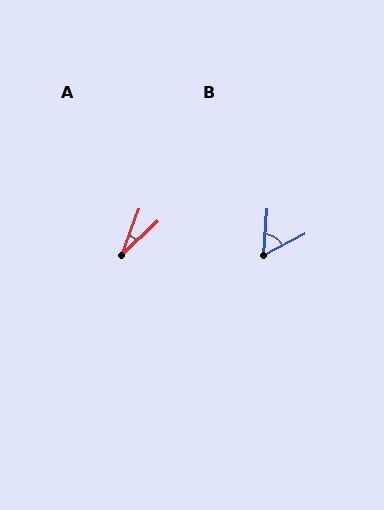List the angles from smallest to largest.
A (26°), B (58°).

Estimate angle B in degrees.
Approximately 58 degrees.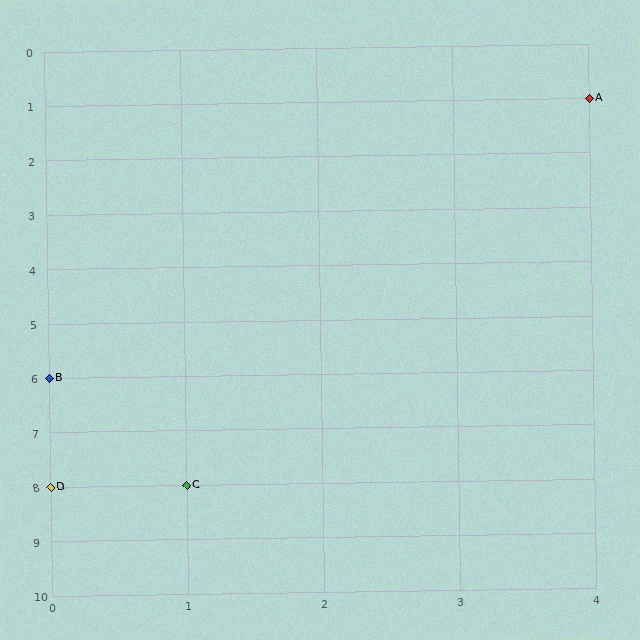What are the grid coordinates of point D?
Point D is at grid coordinates (0, 8).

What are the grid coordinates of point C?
Point C is at grid coordinates (1, 8).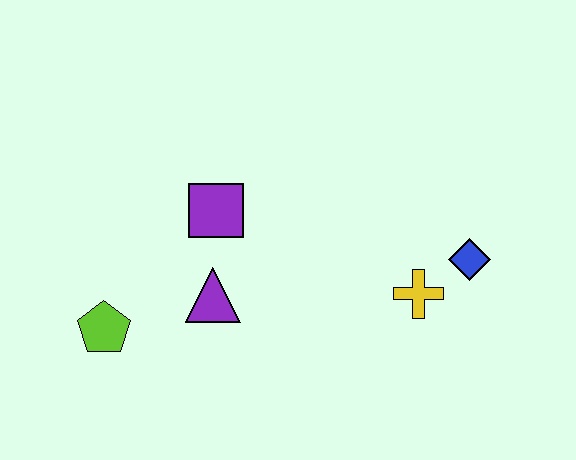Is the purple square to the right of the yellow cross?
No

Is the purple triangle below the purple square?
Yes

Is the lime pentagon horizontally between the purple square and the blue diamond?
No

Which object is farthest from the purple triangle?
The blue diamond is farthest from the purple triangle.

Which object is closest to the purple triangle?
The purple square is closest to the purple triangle.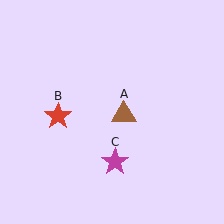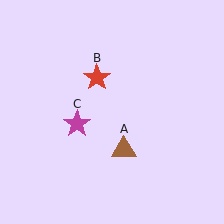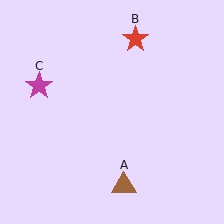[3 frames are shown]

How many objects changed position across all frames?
3 objects changed position: brown triangle (object A), red star (object B), magenta star (object C).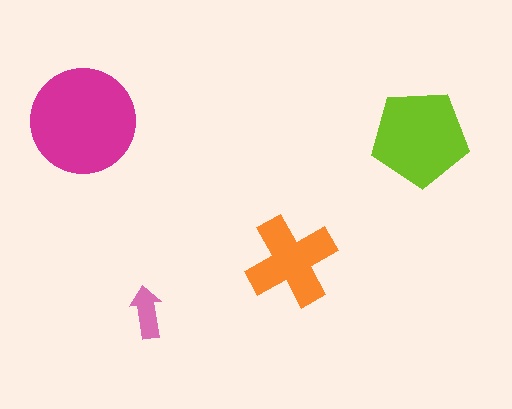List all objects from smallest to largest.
The pink arrow, the orange cross, the lime pentagon, the magenta circle.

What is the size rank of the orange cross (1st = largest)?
3rd.